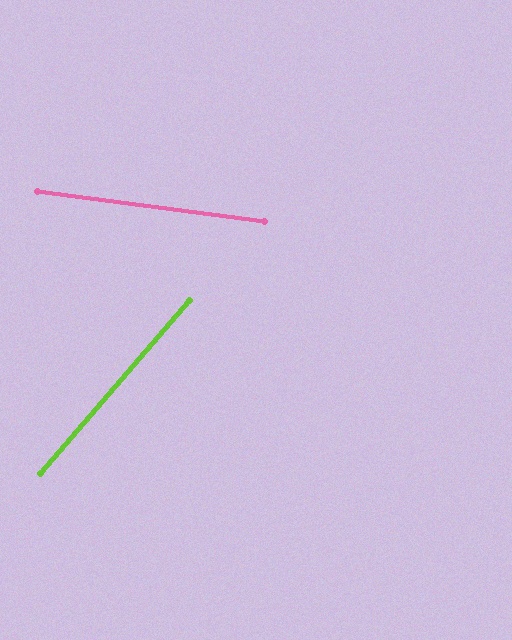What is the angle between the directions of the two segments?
Approximately 57 degrees.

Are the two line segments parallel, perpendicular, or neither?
Neither parallel nor perpendicular — they differ by about 57°.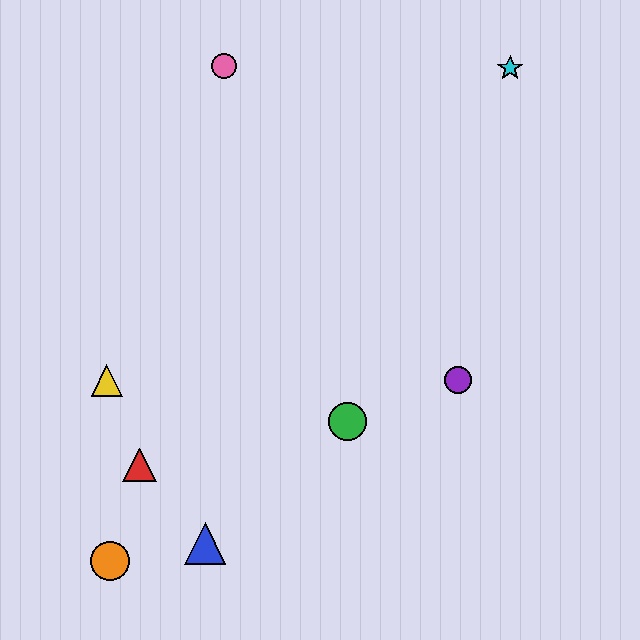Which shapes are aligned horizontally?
The yellow triangle, the purple circle are aligned horizontally.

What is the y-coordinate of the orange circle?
The orange circle is at y≈561.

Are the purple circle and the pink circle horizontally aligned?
No, the purple circle is at y≈380 and the pink circle is at y≈66.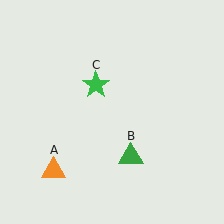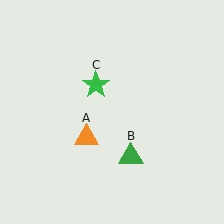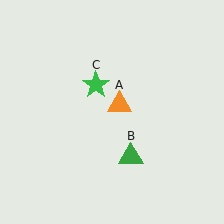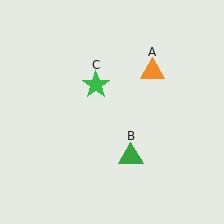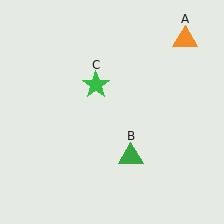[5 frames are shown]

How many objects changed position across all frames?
1 object changed position: orange triangle (object A).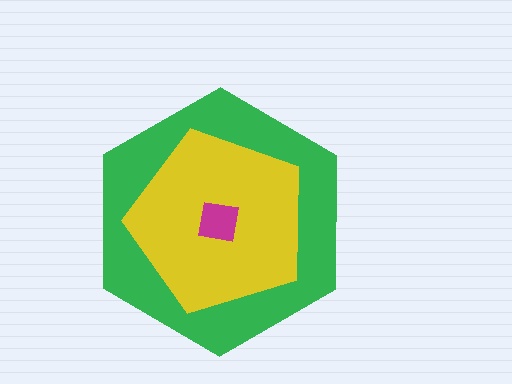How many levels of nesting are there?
3.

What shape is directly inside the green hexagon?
The yellow pentagon.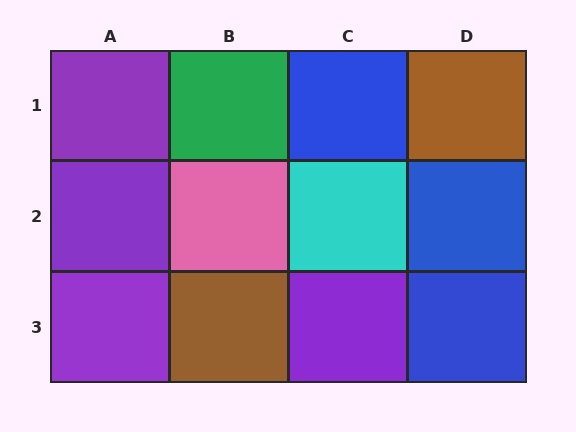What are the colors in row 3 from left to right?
Purple, brown, purple, blue.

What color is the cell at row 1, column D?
Brown.